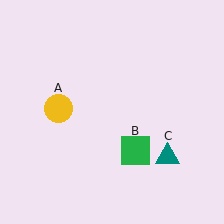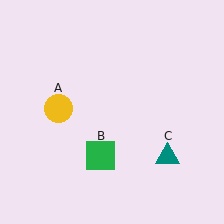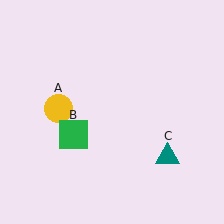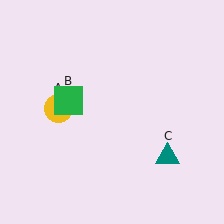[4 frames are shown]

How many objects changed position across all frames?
1 object changed position: green square (object B).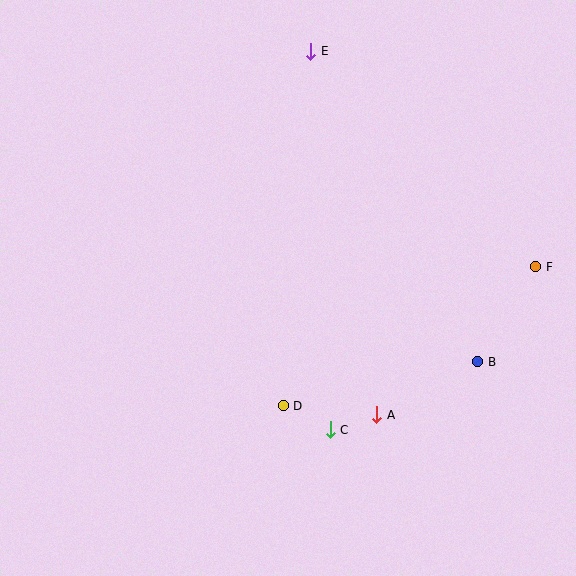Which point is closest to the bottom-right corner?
Point B is closest to the bottom-right corner.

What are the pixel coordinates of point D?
Point D is at (283, 406).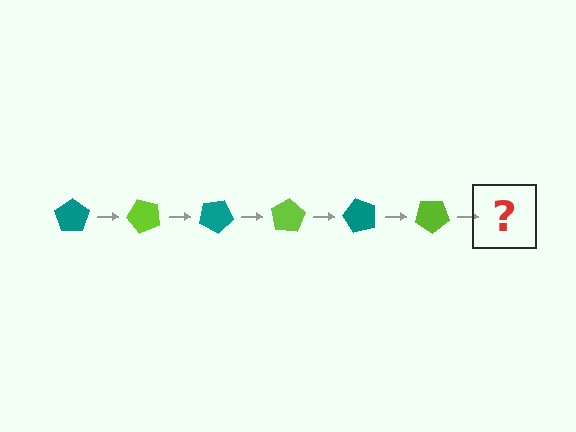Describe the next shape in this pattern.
It should be a teal pentagon, rotated 300 degrees from the start.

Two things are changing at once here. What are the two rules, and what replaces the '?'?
The two rules are that it rotates 50 degrees each step and the color cycles through teal and lime. The '?' should be a teal pentagon, rotated 300 degrees from the start.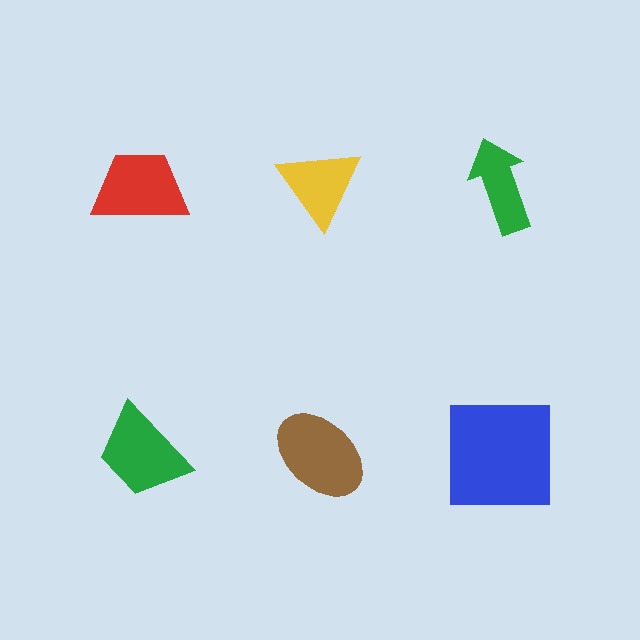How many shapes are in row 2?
3 shapes.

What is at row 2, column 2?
A brown ellipse.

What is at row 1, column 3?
A green arrow.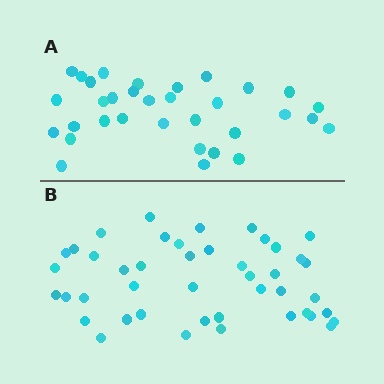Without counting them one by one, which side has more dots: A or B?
Region B (the bottom region) has more dots.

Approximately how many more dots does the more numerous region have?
Region B has roughly 12 or so more dots than region A.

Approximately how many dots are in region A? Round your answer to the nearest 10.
About 30 dots. (The exact count is 33, which rounds to 30.)